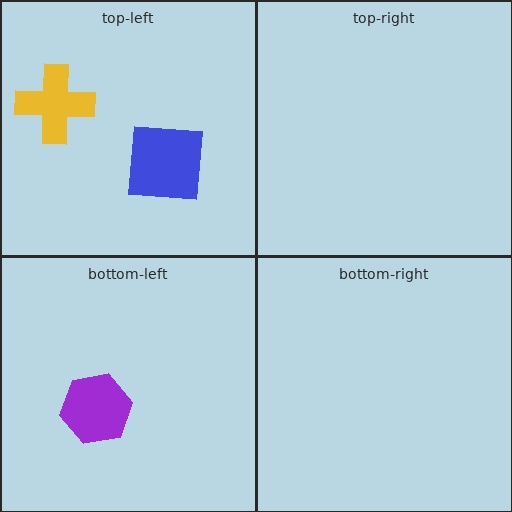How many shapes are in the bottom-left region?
1.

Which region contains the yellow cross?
The top-left region.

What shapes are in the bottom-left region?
The purple hexagon.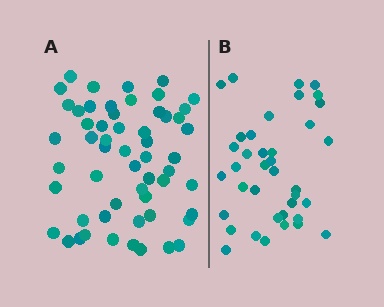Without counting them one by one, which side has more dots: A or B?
Region A (the left region) has more dots.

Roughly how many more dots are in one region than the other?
Region A has approximately 20 more dots than region B.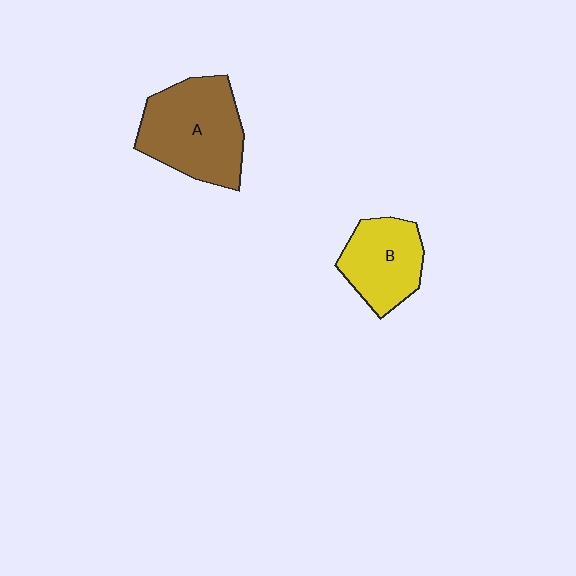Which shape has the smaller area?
Shape B (yellow).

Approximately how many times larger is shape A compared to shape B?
Approximately 1.5 times.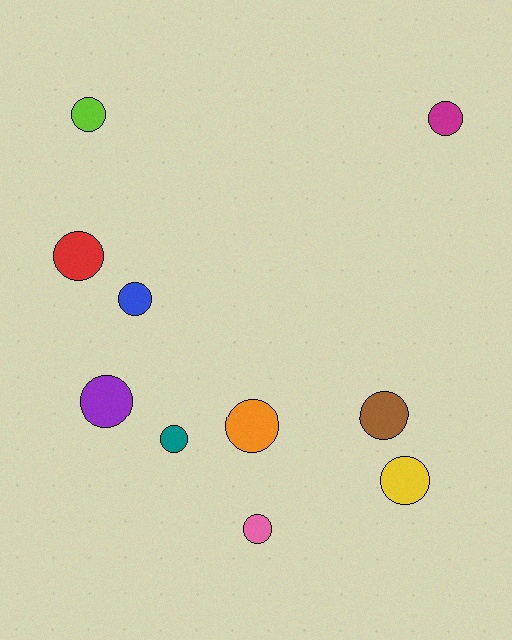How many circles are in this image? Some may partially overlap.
There are 10 circles.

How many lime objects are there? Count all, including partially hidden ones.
There is 1 lime object.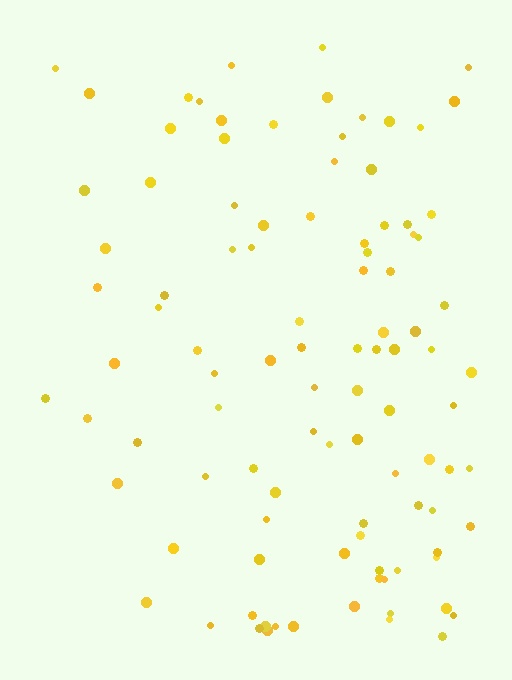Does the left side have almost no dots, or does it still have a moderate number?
Still a moderate number, just noticeably fewer than the right.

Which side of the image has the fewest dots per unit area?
The left.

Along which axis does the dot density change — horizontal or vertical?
Horizontal.